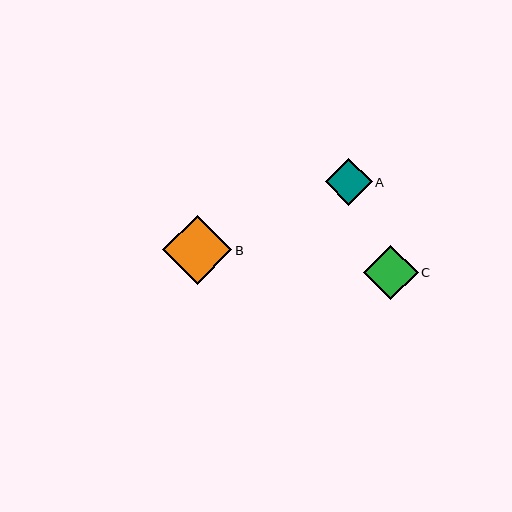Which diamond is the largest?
Diamond B is the largest with a size of approximately 69 pixels.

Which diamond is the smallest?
Diamond A is the smallest with a size of approximately 47 pixels.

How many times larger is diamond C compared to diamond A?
Diamond C is approximately 1.2 times the size of diamond A.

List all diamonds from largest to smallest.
From largest to smallest: B, C, A.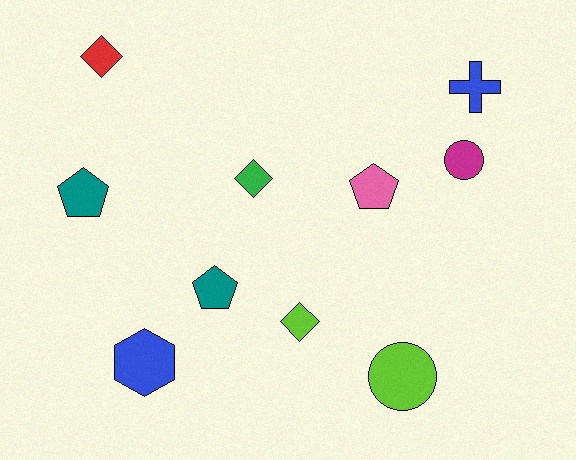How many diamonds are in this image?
There are 3 diamonds.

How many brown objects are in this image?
There are no brown objects.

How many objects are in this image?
There are 10 objects.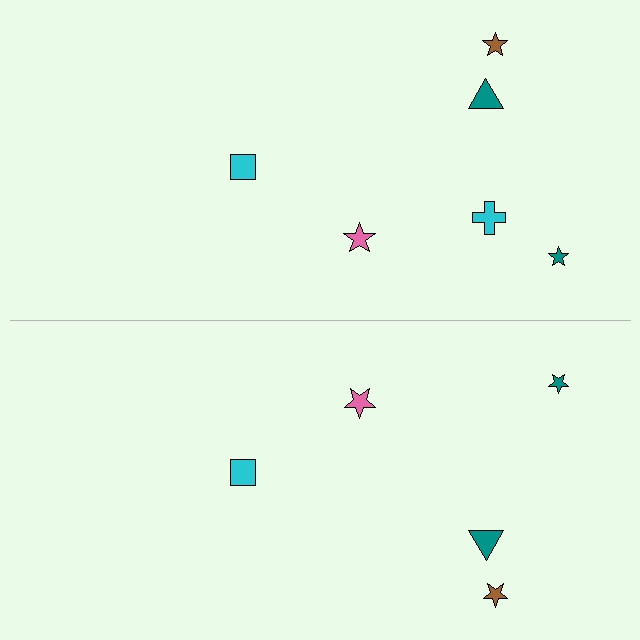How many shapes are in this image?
There are 11 shapes in this image.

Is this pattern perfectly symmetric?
No, the pattern is not perfectly symmetric. A cyan cross is missing from the bottom side.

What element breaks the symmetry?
A cyan cross is missing from the bottom side.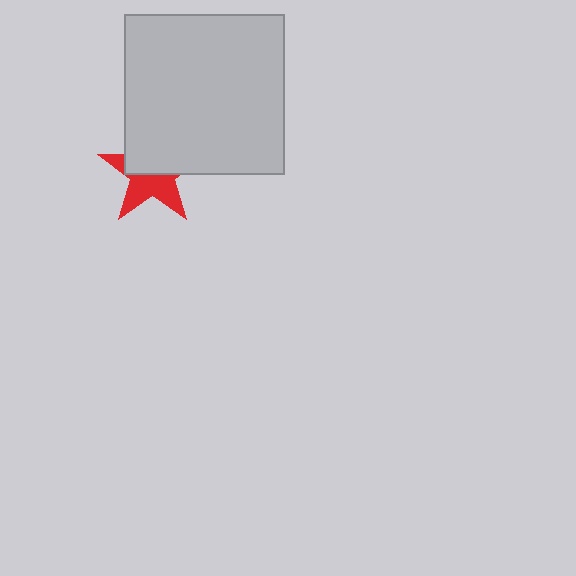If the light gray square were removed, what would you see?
You would see the complete red star.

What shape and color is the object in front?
The object in front is a light gray square.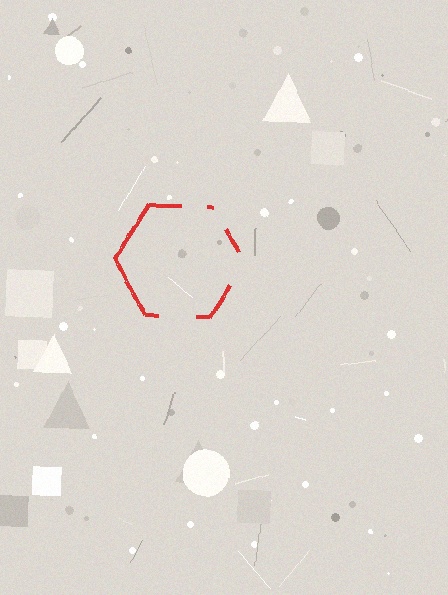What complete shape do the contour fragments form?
The contour fragments form a hexagon.